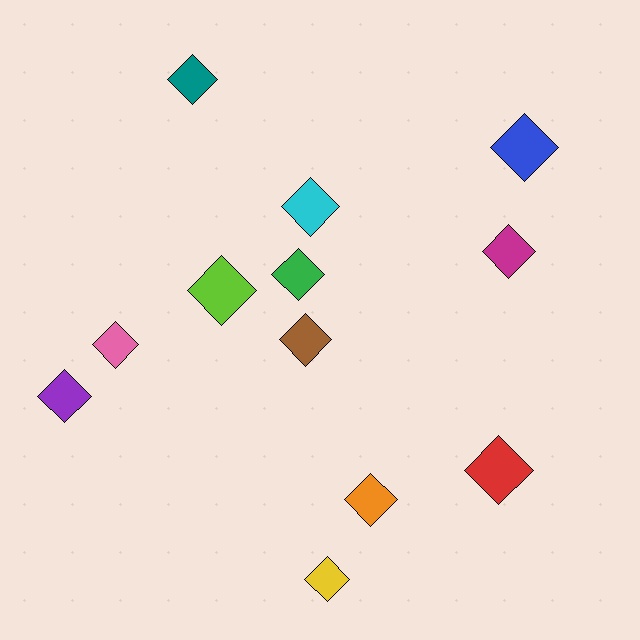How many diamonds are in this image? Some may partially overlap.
There are 12 diamonds.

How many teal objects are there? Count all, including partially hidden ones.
There is 1 teal object.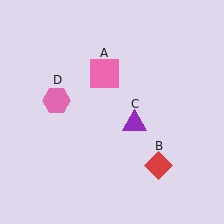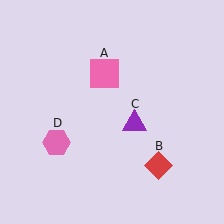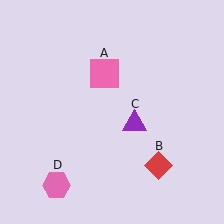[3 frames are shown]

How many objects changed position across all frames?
1 object changed position: pink hexagon (object D).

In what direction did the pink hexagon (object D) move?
The pink hexagon (object D) moved down.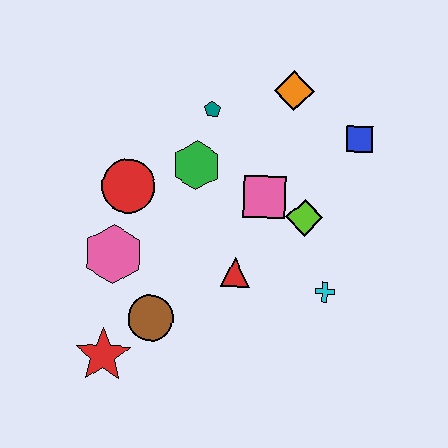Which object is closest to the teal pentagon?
The green hexagon is closest to the teal pentagon.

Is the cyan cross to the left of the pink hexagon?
No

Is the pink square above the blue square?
No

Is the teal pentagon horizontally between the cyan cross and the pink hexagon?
Yes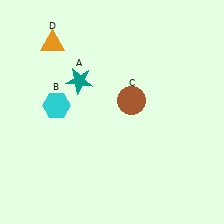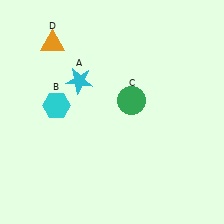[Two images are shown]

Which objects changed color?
A changed from teal to cyan. C changed from brown to green.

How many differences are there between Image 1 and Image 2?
There are 2 differences between the two images.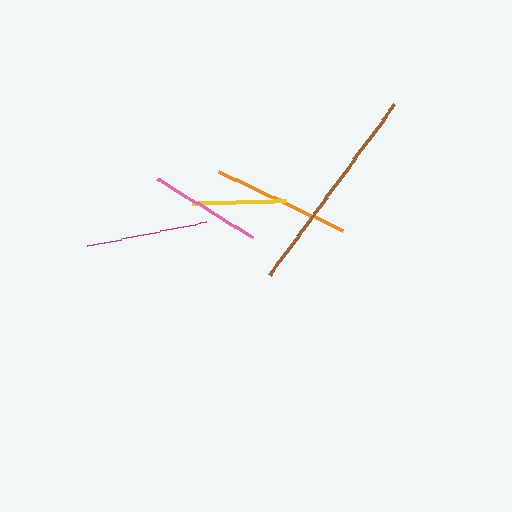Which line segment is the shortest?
The yellow line is the shortest at approximately 95 pixels.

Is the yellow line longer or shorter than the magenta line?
The magenta line is longer than the yellow line.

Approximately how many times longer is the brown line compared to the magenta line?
The brown line is approximately 1.7 times the length of the magenta line.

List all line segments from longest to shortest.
From longest to shortest: brown, orange, magenta, pink, yellow.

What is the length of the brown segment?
The brown segment is approximately 211 pixels long.